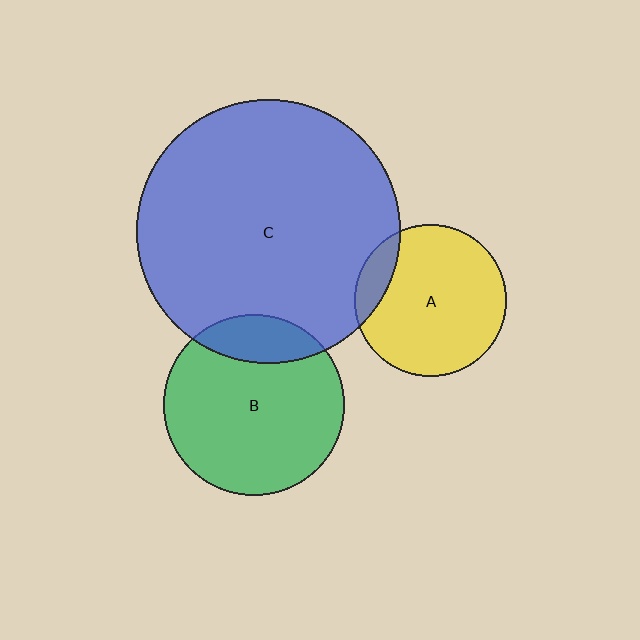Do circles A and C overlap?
Yes.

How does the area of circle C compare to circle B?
Approximately 2.1 times.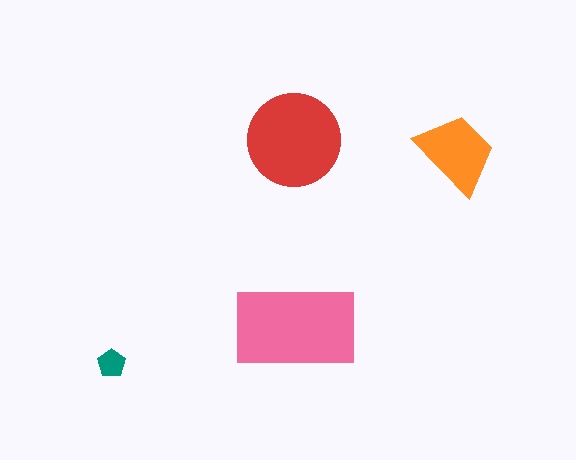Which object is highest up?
The red circle is topmost.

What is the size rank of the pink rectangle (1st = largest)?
1st.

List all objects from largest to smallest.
The pink rectangle, the red circle, the orange trapezoid, the teal pentagon.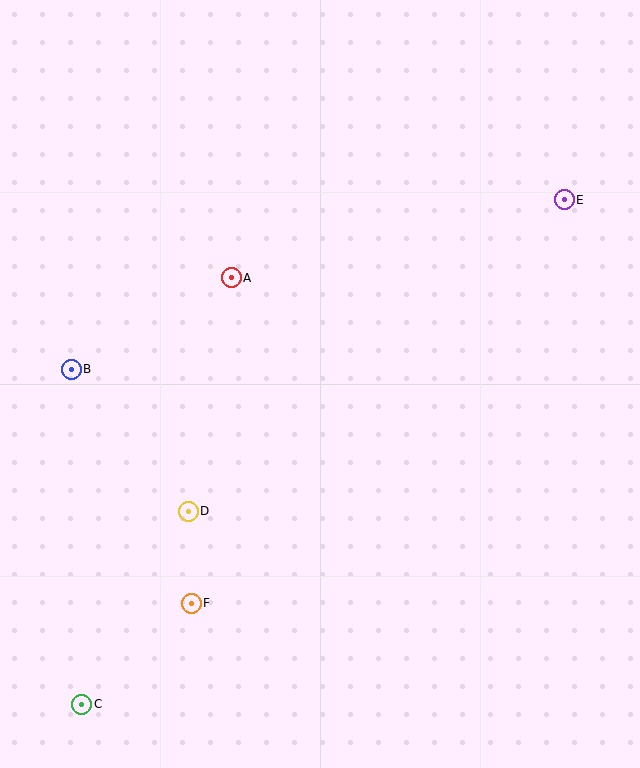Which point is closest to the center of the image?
Point A at (231, 278) is closest to the center.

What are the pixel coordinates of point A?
Point A is at (231, 278).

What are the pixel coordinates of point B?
Point B is at (71, 369).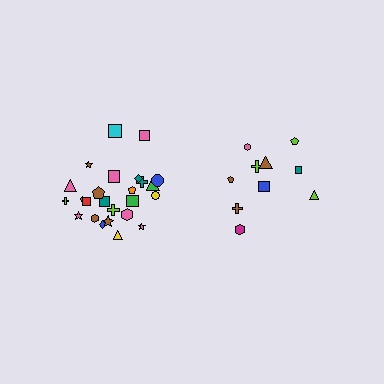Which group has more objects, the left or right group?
The left group.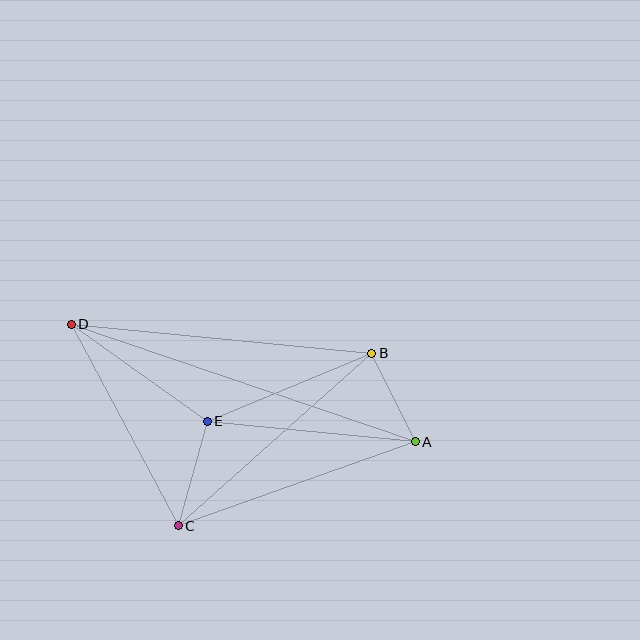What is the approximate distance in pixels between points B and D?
The distance between B and D is approximately 302 pixels.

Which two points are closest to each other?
Points A and B are closest to each other.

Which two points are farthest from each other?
Points A and D are farthest from each other.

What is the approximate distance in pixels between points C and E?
The distance between C and E is approximately 108 pixels.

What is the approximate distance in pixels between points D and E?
The distance between D and E is approximately 167 pixels.